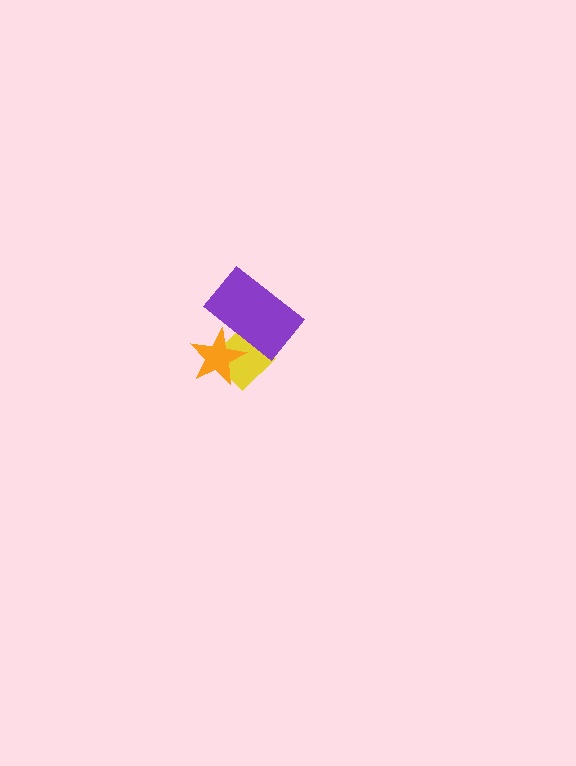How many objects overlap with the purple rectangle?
2 objects overlap with the purple rectangle.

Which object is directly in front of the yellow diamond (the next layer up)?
The orange star is directly in front of the yellow diamond.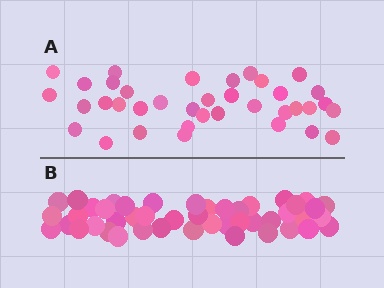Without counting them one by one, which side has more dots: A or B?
Region B (the bottom region) has more dots.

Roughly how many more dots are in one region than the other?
Region B has roughly 8 or so more dots than region A.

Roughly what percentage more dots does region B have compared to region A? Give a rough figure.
About 25% more.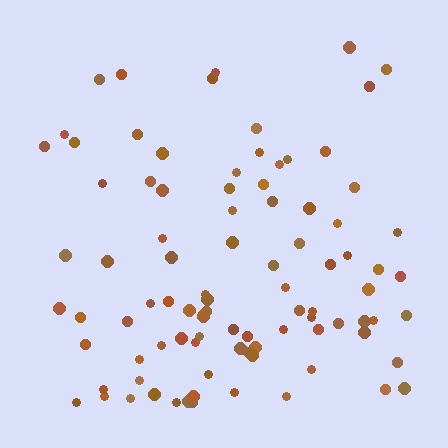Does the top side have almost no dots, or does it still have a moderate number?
Still a moderate number, just noticeably fewer than the bottom.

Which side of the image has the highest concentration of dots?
The bottom.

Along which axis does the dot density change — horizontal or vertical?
Vertical.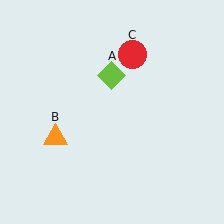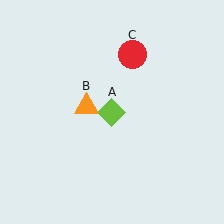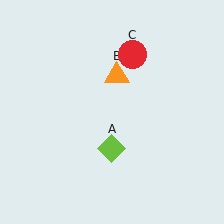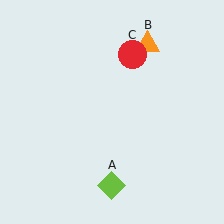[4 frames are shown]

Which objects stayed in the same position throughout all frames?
Red circle (object C) remained stationary.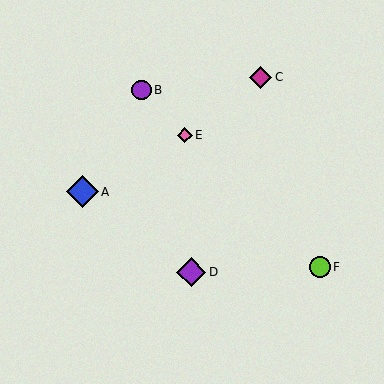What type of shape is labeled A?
Shape A is a blue diamond.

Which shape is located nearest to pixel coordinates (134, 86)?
The purple circle (labeled B) at (142, 90) is nearest to that location.